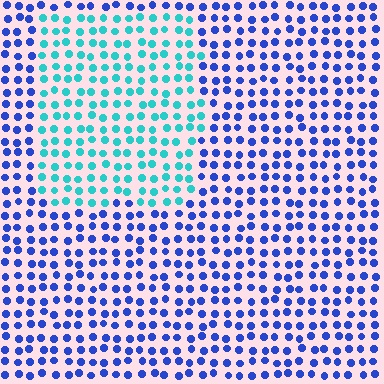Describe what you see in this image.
The image is filled with small blue elements in a uniform arrangement. A rectangle-shaped region is visible where the elements are tinted to a slightly different hue, forming a subtle color boundary.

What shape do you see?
I see a rectangle.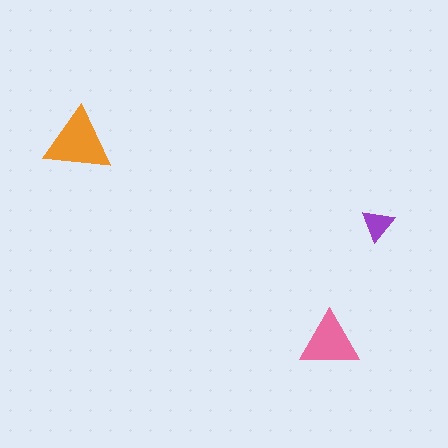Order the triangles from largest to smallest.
the orange one, the pink one, the purple one.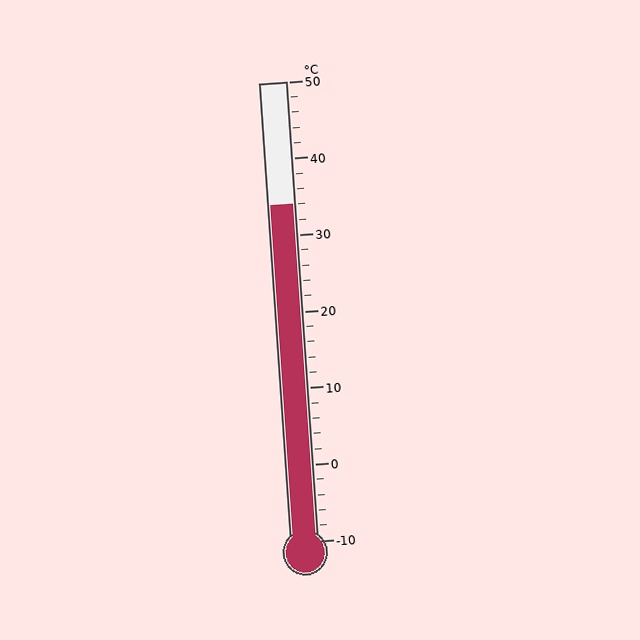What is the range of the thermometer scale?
The thermometer scale ranges from -10°C to 50°C.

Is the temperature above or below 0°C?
The temperature is above 0°C.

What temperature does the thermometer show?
The thermometer shows approximately 34°C.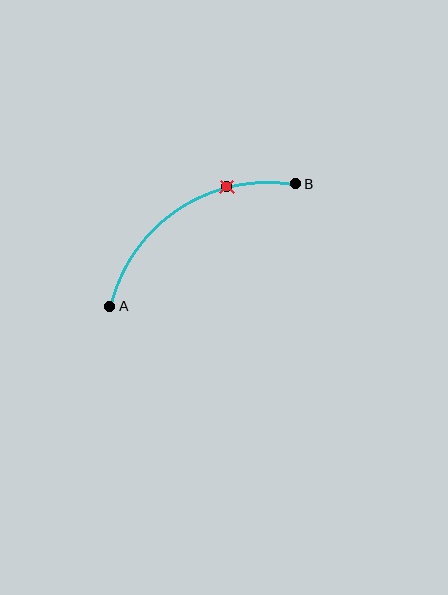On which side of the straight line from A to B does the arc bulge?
The arc bulges above the straight line connecting A and B.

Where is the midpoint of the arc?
The arc midpoint is the point on the curve farthest from the straight line joining A and B. It sits above that line.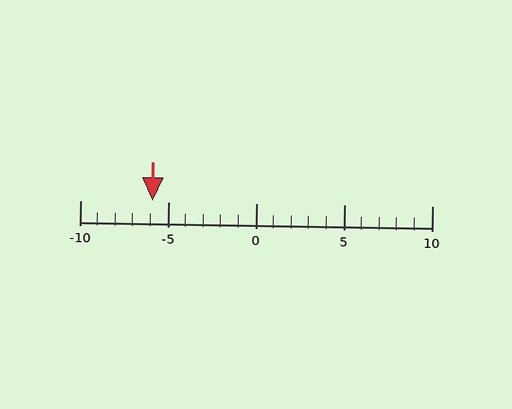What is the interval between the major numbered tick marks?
The major tick marks are spaced 5 units apart.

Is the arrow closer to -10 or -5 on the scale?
The arrow is closer to -5.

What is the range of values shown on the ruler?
The ruler shows values from -10 to 10.